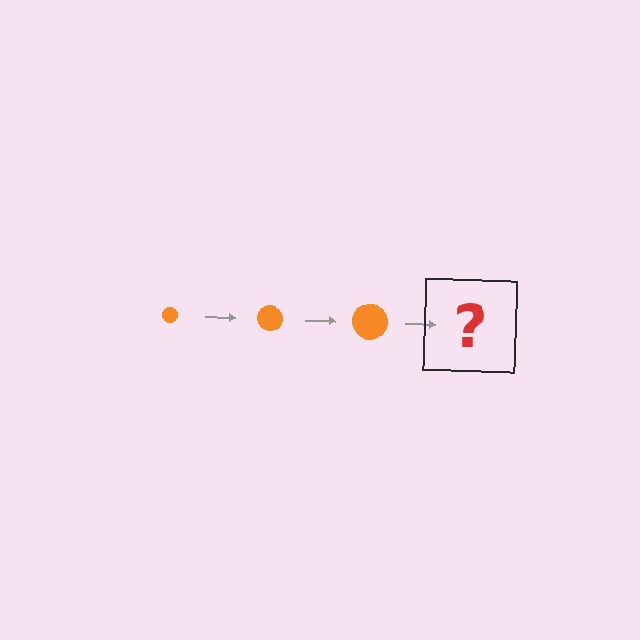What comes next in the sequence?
The next element should be an orange circle, larger than the previous one.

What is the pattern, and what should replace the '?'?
The pattern is that the circle gets progressively larger each step. The '?' should be an orange circle, larger than the previous one.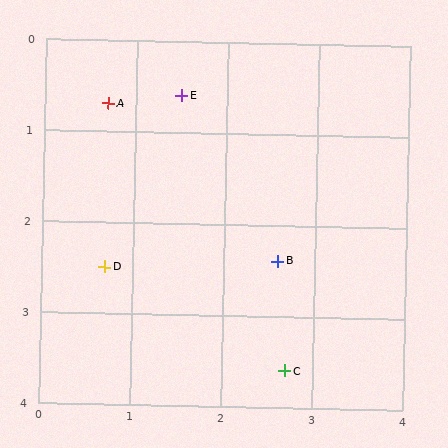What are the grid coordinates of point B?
Point B is at approximately (2.6, 2.4).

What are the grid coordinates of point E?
Point E is at approximately (1.5, 0.6).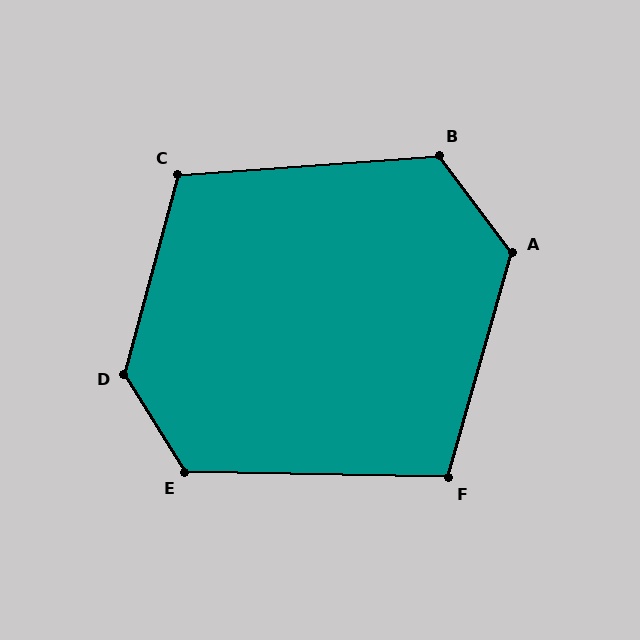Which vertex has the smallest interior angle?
F, at approximately 105 degrees.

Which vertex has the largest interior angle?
D, at approximately 133 degrees.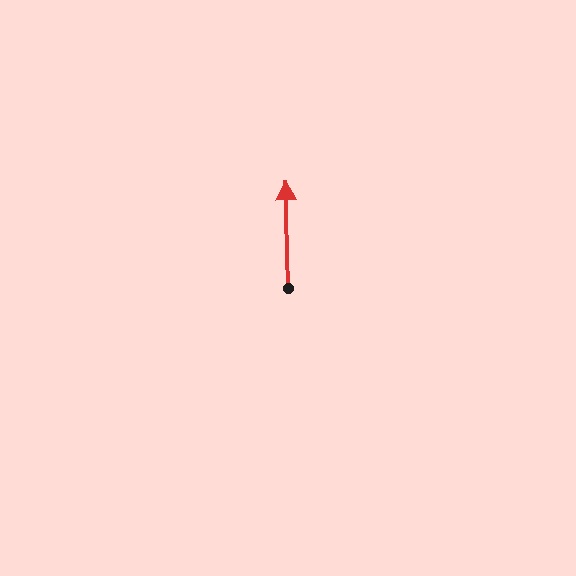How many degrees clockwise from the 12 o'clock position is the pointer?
Approximately 359 degrees.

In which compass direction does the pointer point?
North.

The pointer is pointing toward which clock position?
Roughly 12 o'clock.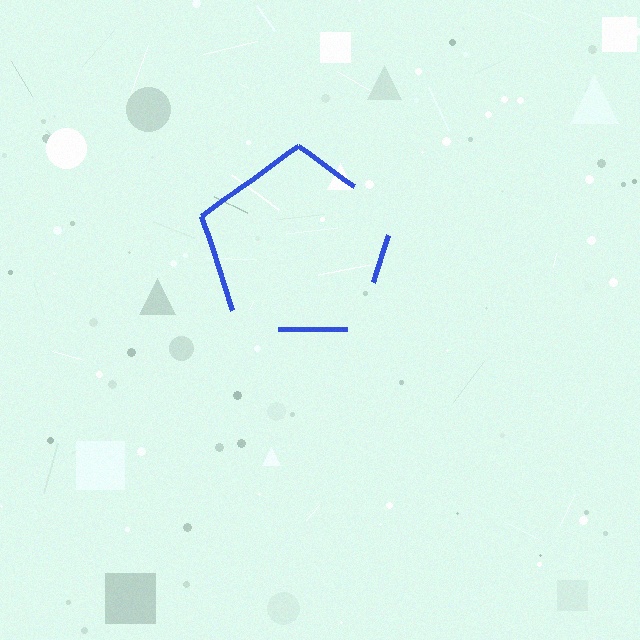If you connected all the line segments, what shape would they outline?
They would outline a pentagon.